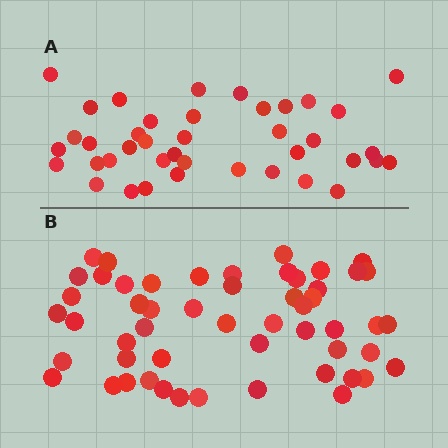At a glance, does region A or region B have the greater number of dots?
Region B (the bottom region) has more dots.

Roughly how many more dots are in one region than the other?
Region B has approximately 15 more dots than region A.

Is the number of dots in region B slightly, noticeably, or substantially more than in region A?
Region B has noticeably more, but not dramatically so. The ratio is roughly 1.3 to 1.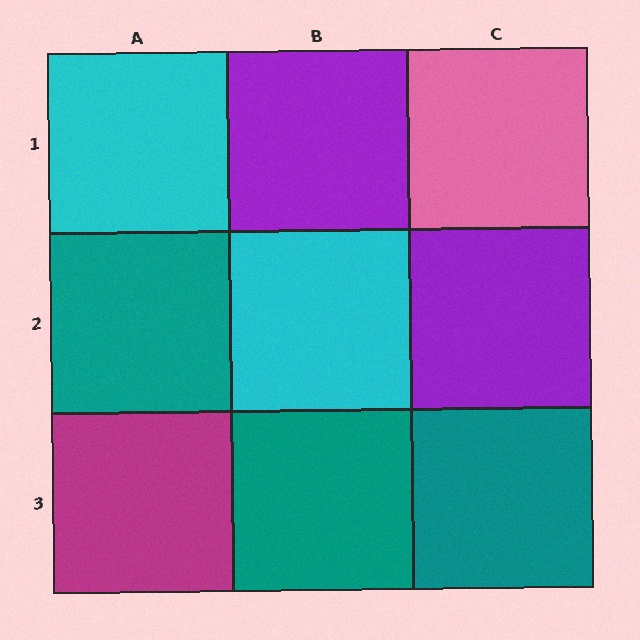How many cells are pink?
1 cell is pink.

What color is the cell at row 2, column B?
Cyan.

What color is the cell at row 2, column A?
Teal.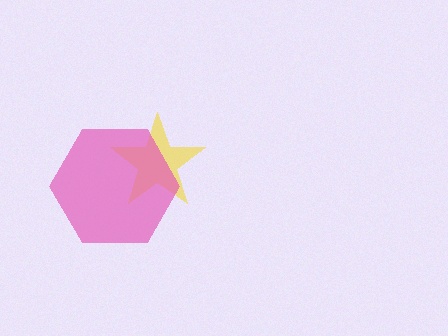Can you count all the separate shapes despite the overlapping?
Yes, there are 2 separate shapes.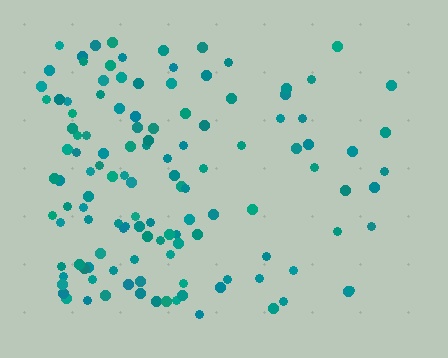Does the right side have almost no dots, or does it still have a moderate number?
Still a moderate number, just noticeably fewer than the left.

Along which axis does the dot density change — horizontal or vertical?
Horizontal.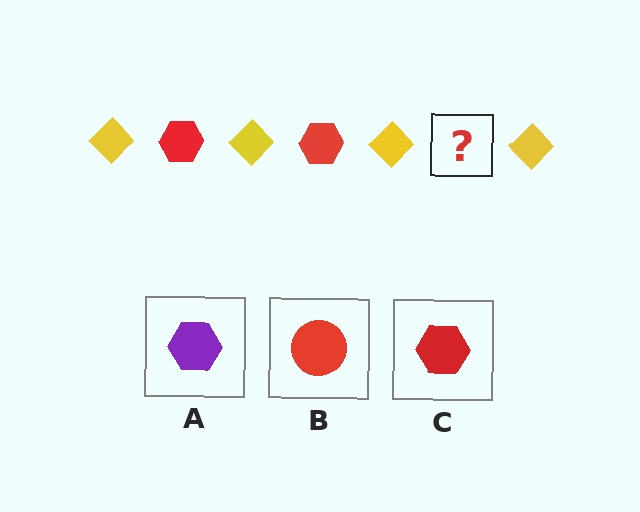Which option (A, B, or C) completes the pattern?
C.